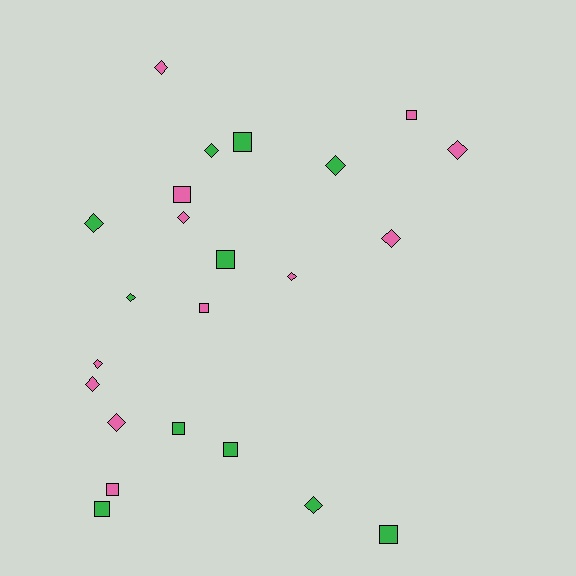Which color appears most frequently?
Pink, with 12 objects.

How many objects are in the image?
There are 23 objects.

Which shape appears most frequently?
Diamond, with 13 objects.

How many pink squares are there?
There are 4 pink squares.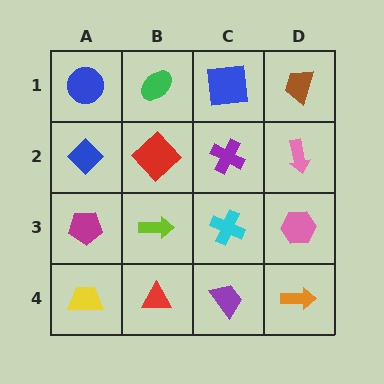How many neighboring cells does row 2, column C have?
4.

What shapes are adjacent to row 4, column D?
A pink hexagon (row 3, column D), a purple trapezoid (row 4, column C).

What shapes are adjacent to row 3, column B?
A red diamond (row 2, column B), a red triangle (row 4, column B), a magenta pentagon (row 3, column A), a cyan cross (row 3, column C).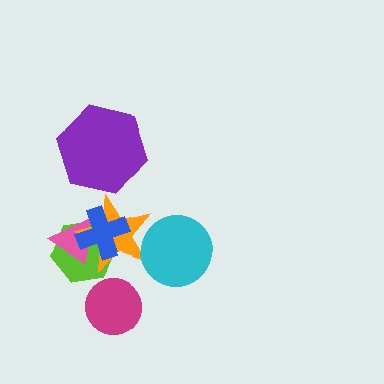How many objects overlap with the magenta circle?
0 objects overlap with the magenta circle.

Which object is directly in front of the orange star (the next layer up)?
The blue cross is directly in front of the orange star.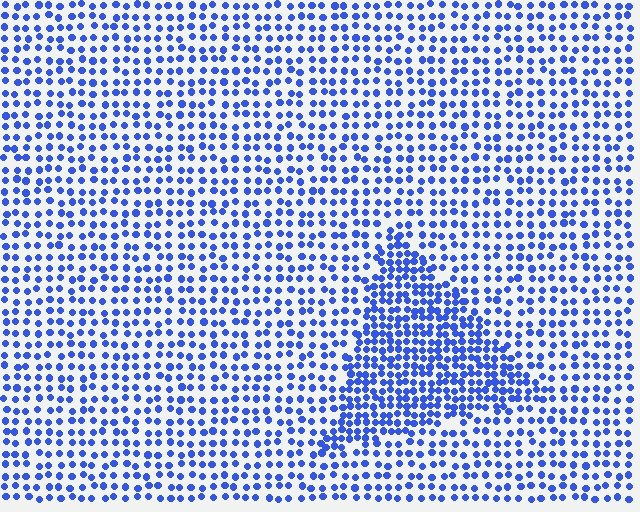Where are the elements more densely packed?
The elements are more densely packed inside the triangle boundary.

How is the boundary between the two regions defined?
The boundary is defined by a change in element density (approximately 1.8x ratio). All elements are the same color, size, and shape.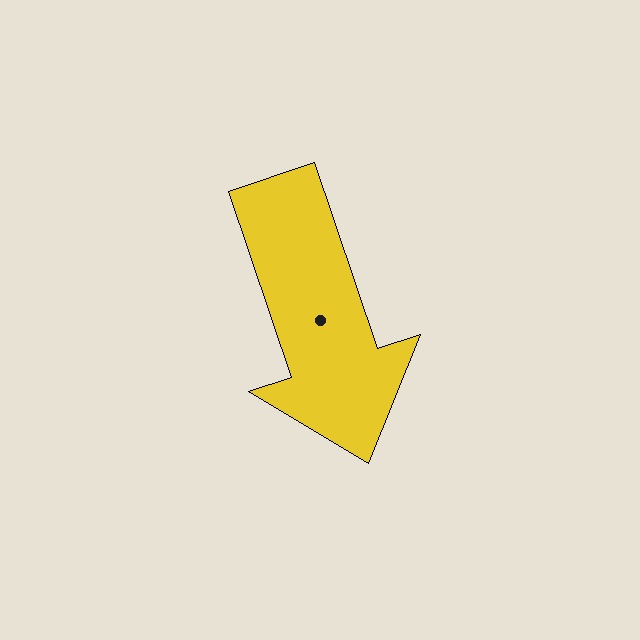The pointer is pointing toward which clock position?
Roughly 5 o'clock.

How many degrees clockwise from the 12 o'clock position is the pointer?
Approximately 161 degrees.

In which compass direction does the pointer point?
South.